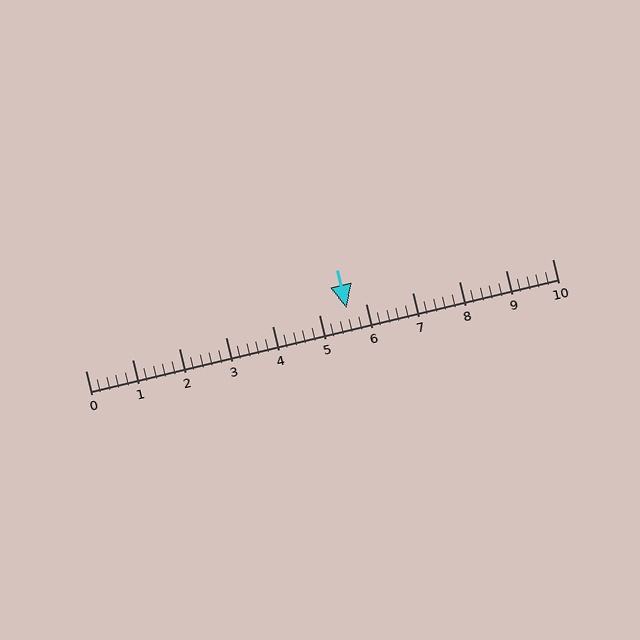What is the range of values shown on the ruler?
The ruler shows values from 0 to 10.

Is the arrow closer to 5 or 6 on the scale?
The arrow is closer to 6.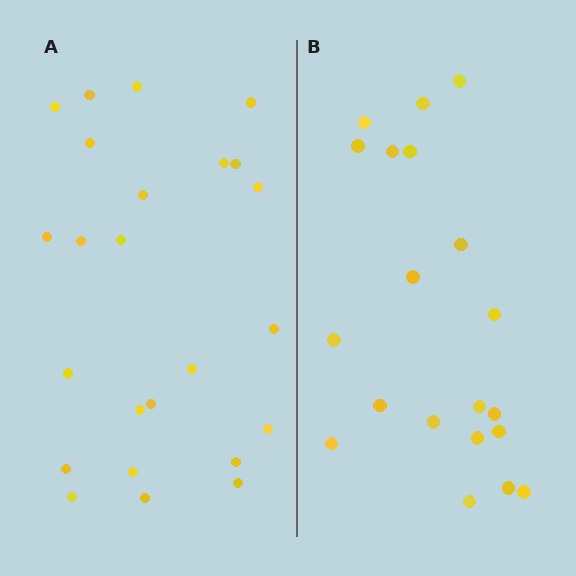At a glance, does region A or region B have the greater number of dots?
Region A (the left region) has more dots.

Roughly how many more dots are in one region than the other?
Region A has about 4 more dots than region B.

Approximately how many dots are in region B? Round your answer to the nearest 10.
About 20 dots.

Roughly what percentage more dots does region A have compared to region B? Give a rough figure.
About 20% more.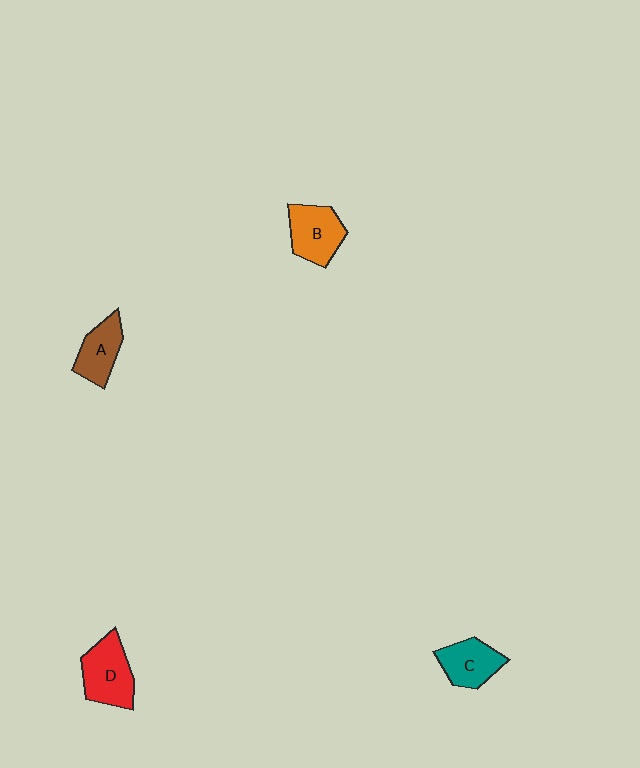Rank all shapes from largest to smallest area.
From largest to smallest: D (red), B (orange), C (teal), A (brown).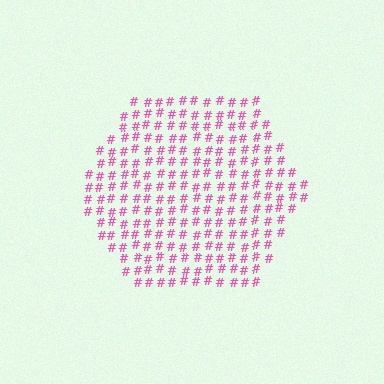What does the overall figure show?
The overall figure shows a hexagon.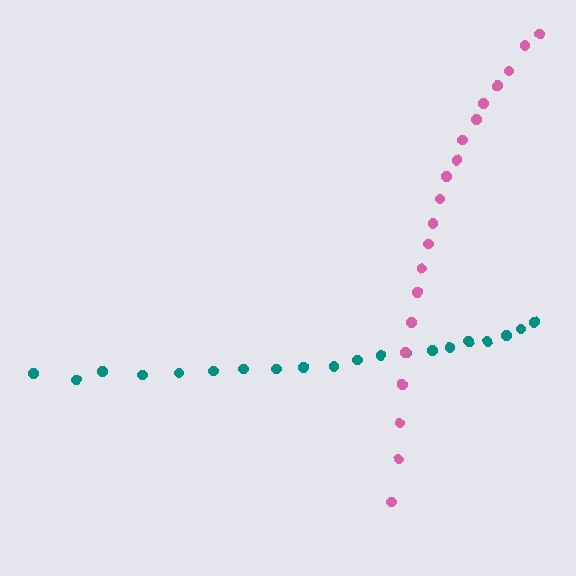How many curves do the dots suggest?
There are 2 distinct paths.